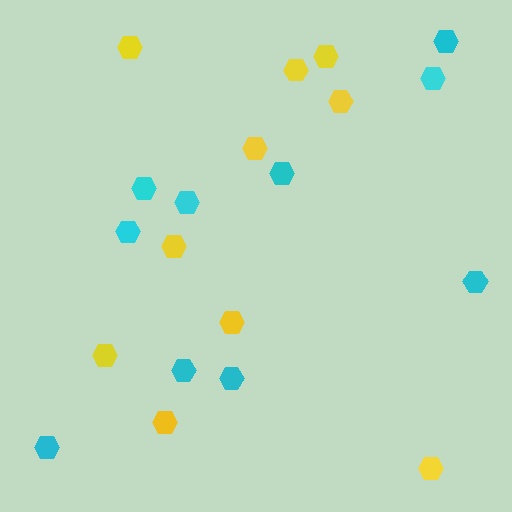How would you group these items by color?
There are 2 groups: one group of yellow hexagons (10) and one group of cyan hexagons (10).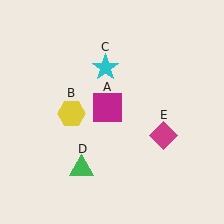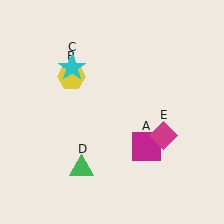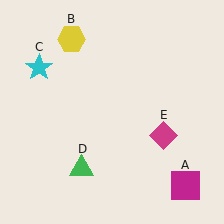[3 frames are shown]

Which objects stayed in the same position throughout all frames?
Green triangle (object D) and magenta diamond (object E) remained stationary.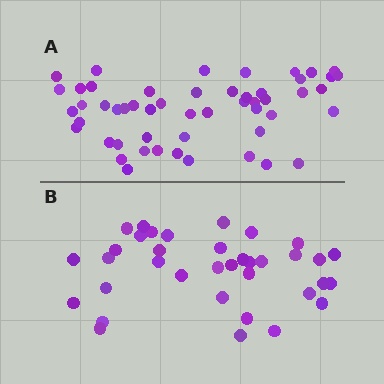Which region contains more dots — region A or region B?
Region A (the top region) has more dots.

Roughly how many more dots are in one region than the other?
Region A has approximately 15 more dots than region B.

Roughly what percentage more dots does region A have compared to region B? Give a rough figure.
About 45% more.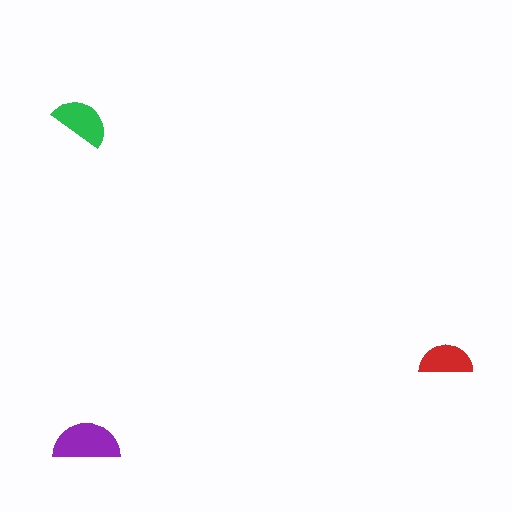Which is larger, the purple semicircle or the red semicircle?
The purple one.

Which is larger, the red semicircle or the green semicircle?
The green one.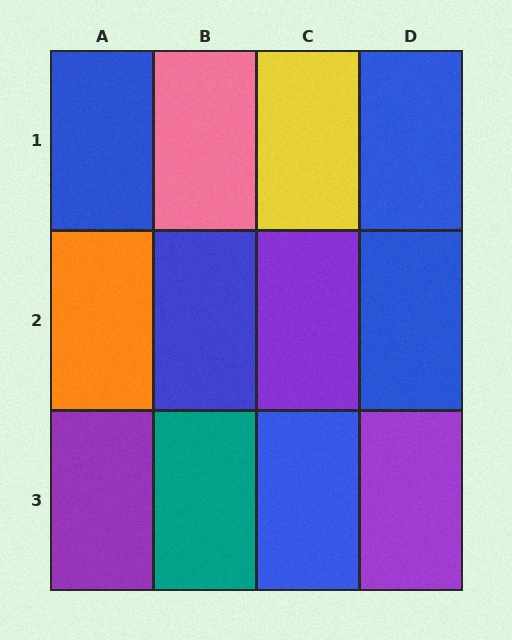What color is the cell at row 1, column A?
Blue.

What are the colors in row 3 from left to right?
Purple, teal, blue, purple.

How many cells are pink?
1 cell is pink.